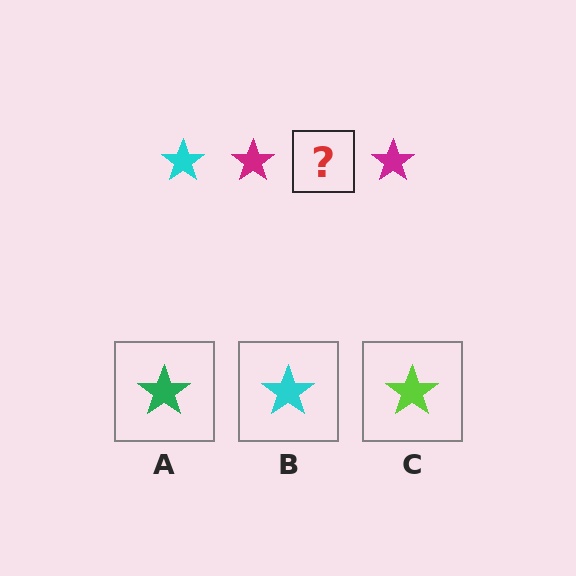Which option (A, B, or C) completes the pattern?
B.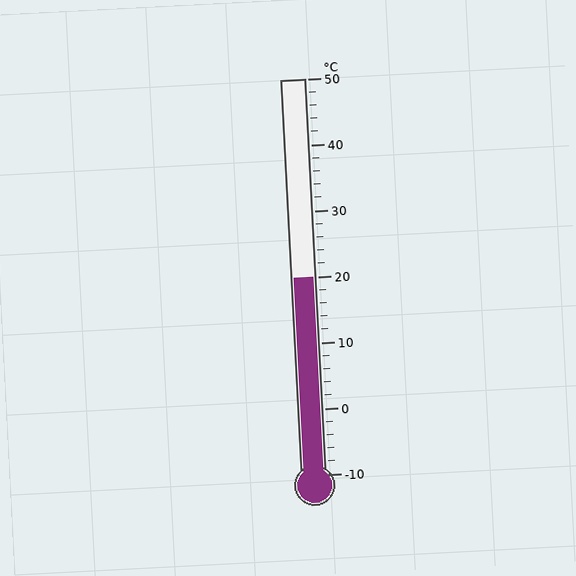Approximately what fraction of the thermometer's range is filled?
The thermometer is filled to approximately 50% of its range.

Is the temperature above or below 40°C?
The temperature is below 40°C.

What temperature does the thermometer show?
The thermometer shows approximately 20°C.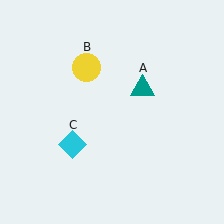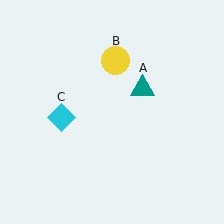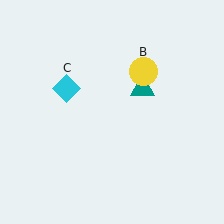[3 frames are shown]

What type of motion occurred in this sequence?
The yellow circle (object B), cyan diamond (object C) rotated clockwise around the center of the scene.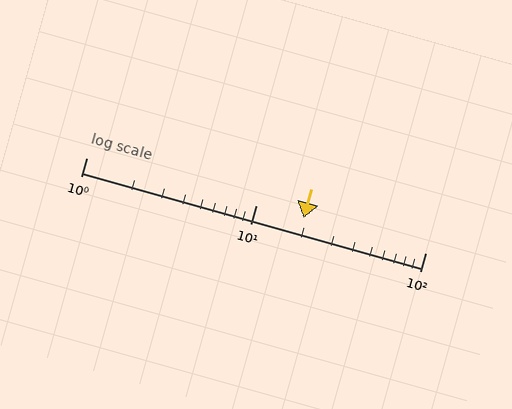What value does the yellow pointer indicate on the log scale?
The pointer indicates approximately 19.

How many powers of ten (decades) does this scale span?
The scale spans 2 decades, from 1 to 100.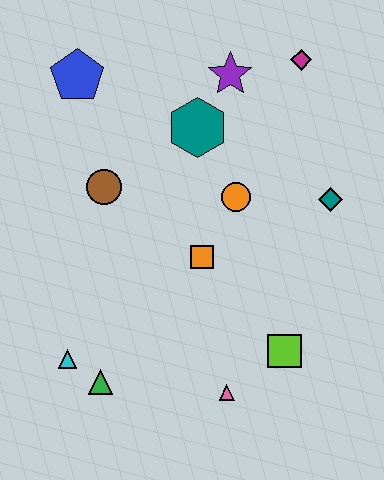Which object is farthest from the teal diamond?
The cyan triangle is farthest from the teal diamond.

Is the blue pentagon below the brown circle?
No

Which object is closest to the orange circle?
The orange square is closest to the orange circle.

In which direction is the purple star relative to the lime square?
The purple star is above the lime square.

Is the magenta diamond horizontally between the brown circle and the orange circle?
No